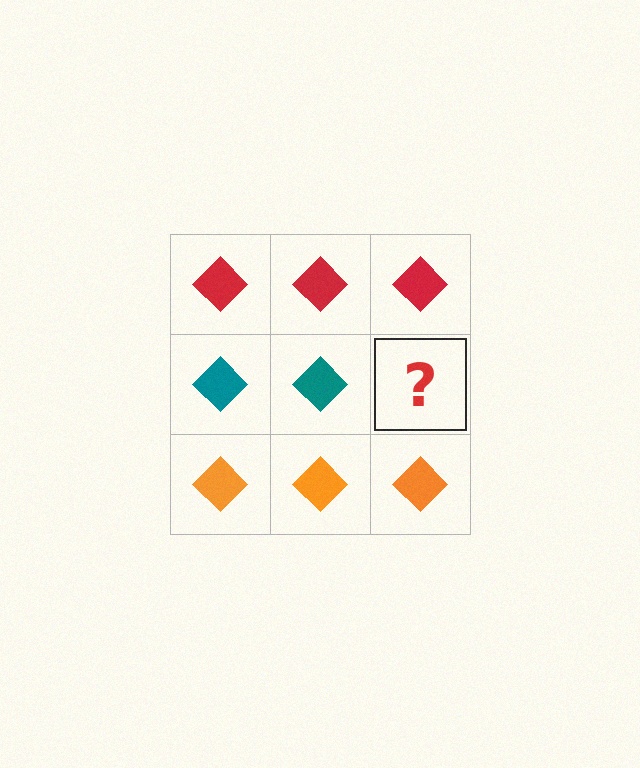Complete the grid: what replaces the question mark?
The question mark should be replaced with a teal diamond.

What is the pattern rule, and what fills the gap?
The rule is that each row has a consistent color. The gap should be filled with a teal diamond.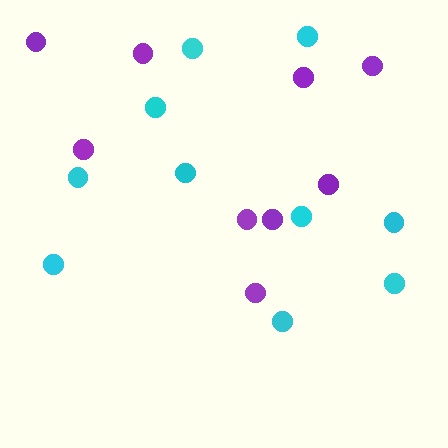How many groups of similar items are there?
There are 2 groups: one group of cyan circles (10) and one group of purple circles (9).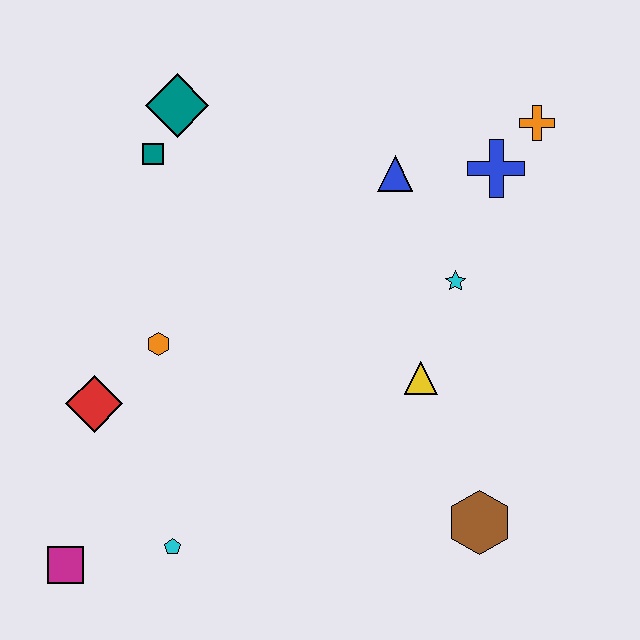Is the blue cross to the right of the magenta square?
Yes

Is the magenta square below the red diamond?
Yes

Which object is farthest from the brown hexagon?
The teal diamond is farthest from the brown hexagon.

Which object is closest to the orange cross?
The blue cross is closest to the orange cross.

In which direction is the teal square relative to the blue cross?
The teal square is to the left of the blue cross.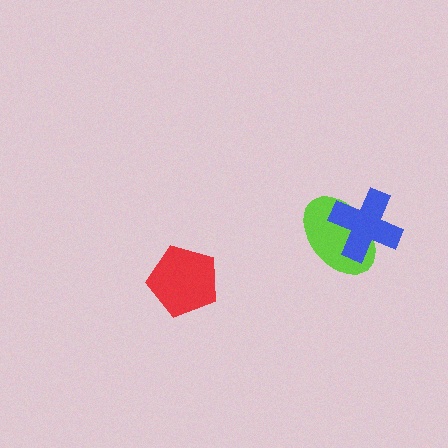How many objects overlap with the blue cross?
1 object overlaps with the blue cross.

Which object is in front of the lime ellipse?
The blue cross is in front of the lime ellipse.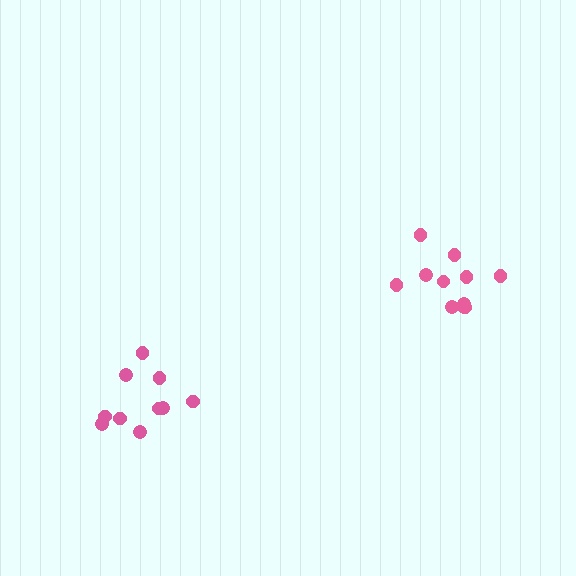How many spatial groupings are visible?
There are 2 spatial groupings.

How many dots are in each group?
Group 1: 11 dots, Group 2: 10 dots (21 total).